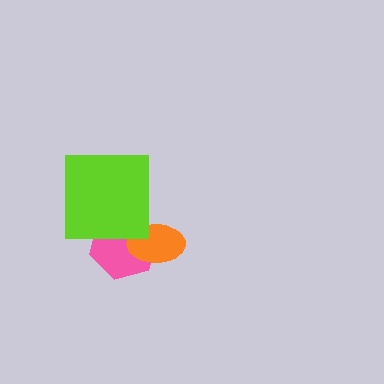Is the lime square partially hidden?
No, no other shape covers it.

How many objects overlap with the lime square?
1 object overlaps with the lime square.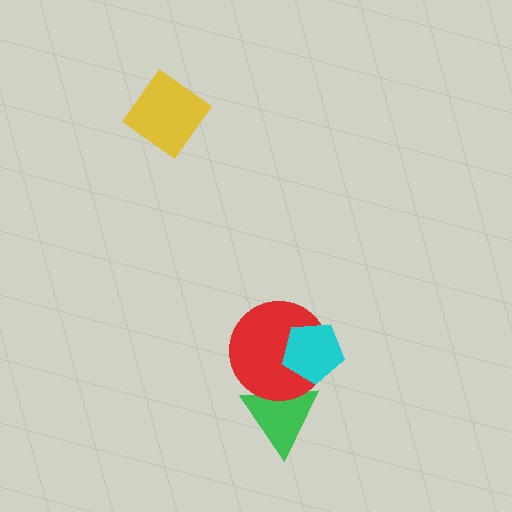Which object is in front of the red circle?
The cyan pentagon is in front of the red circle.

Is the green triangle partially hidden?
Yes, it is partially covered by another shape.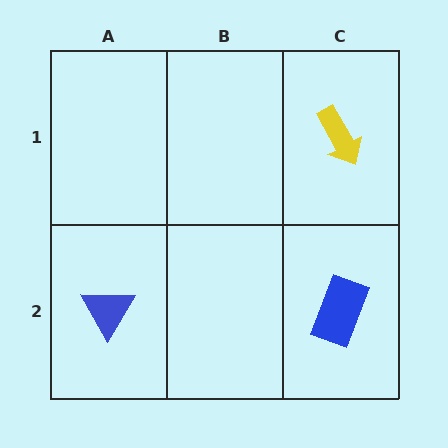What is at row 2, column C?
A blue rectangle.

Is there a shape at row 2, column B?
No, that cell is empty.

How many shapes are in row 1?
1 shape.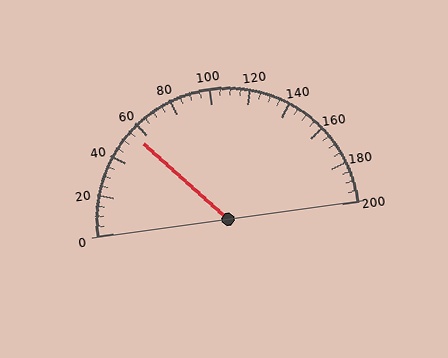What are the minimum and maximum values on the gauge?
The gauge ranges from 0 to 200.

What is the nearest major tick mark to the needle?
The nearest major tick mark is 60.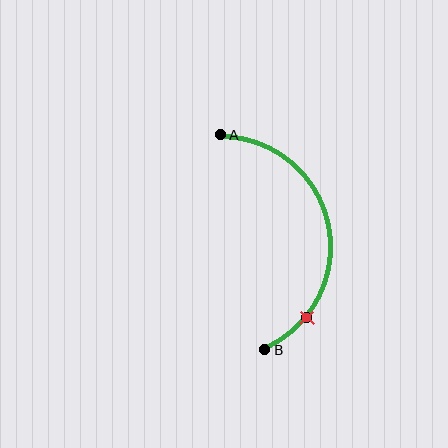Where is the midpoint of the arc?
The arc midpoint is the point on the curve farthest from the straight line joining A and B. It sits to the right of that line.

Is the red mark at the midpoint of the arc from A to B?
No. The red mark lies on the arc but is closer to endpoint B. The arc midpoint would be at the point on the curve equidistant along the arc from both A and B.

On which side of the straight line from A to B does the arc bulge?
The arc bulges to the right of the straight line connecting A and B.